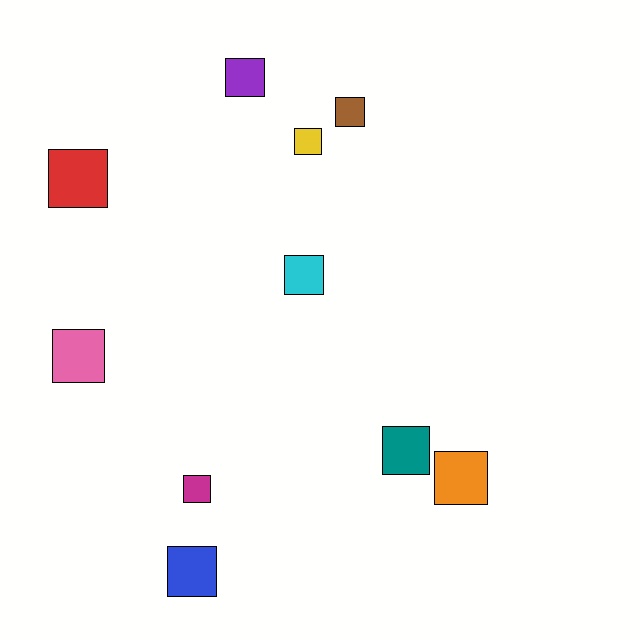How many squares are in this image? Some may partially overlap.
There are 10 squares.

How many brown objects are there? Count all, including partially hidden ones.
There is 1 brown object.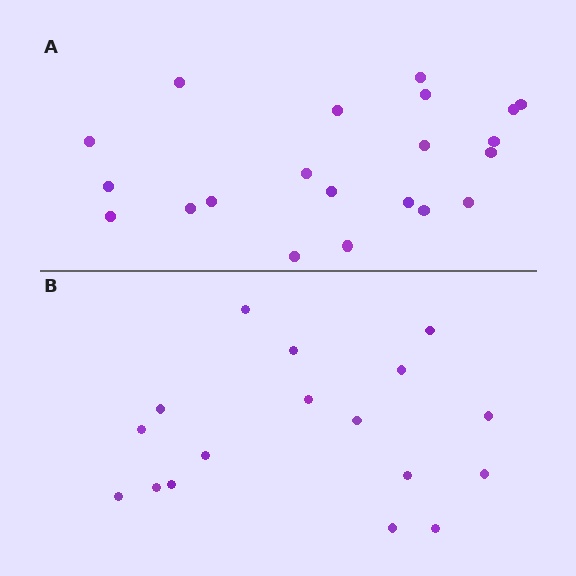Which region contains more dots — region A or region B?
Region A (the top region) has more dots.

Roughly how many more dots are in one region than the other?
Region A has about 4 more dots than region B.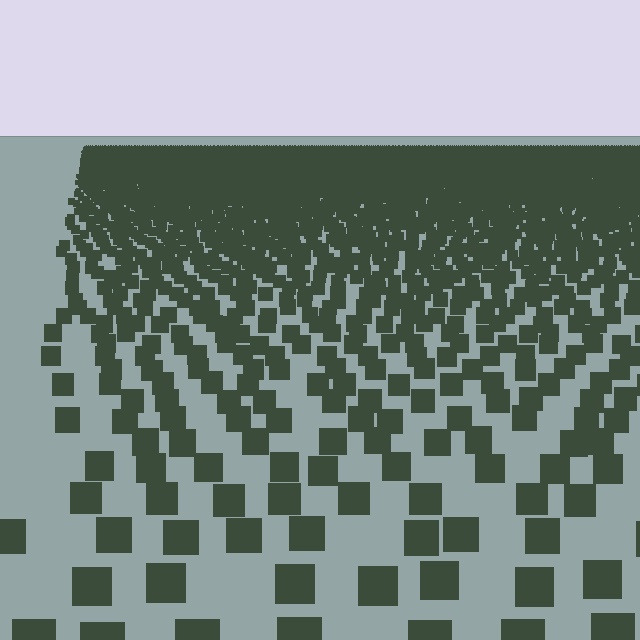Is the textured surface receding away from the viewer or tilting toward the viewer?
The surface is receding away from the viewer. Texture elements get smaller and denser toward the top.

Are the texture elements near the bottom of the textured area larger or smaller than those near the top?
Larger. Near the bottom, elements are closer to the viewer and appear at a bigger on-screen size.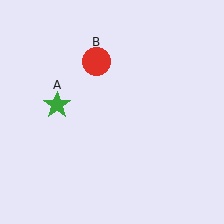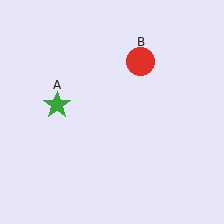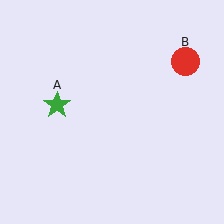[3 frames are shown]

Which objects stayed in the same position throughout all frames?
Green star (object A) remained stationary.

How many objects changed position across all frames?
1 object changed position: red circle (object B).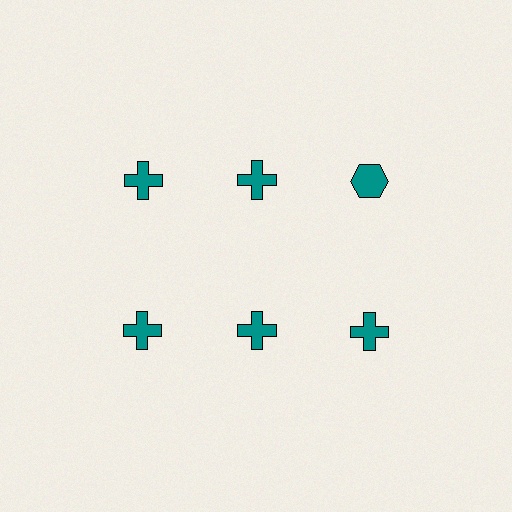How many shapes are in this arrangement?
There are 6 shapes arranged in a grid pattern.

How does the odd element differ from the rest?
It has a different shape: hexagon instead of cross.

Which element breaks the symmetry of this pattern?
The teal hexagon in the top row, center column breaks the symmetry. All other shapes are teal crosses.